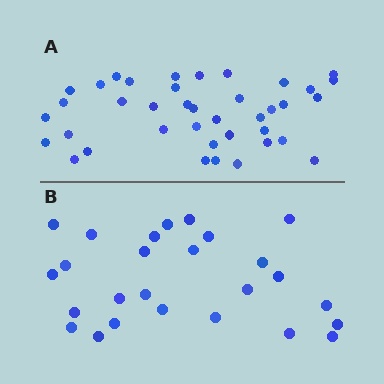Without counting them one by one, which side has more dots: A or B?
Region A (the top region) has more dots.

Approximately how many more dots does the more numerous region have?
Region A has approximately 15 more dots than region B.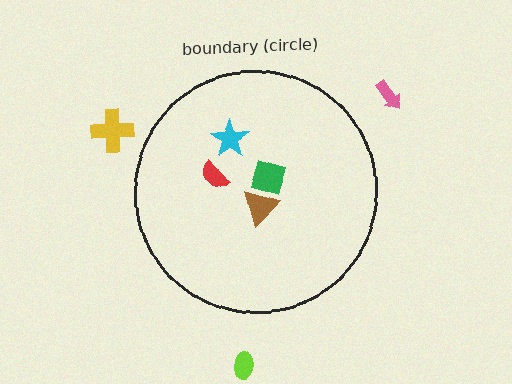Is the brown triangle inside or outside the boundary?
Inside.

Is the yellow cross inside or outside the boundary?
Outside.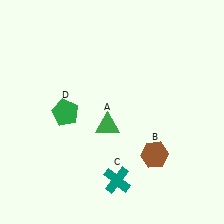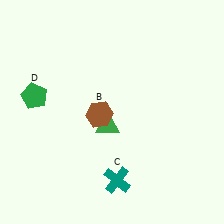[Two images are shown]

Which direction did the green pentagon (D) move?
The green pentagon (D) moved left.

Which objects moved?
The objects that moved are: the brown hexagon (B), the green pentagon (D).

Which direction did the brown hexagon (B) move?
The brown hexagon (B) moved left.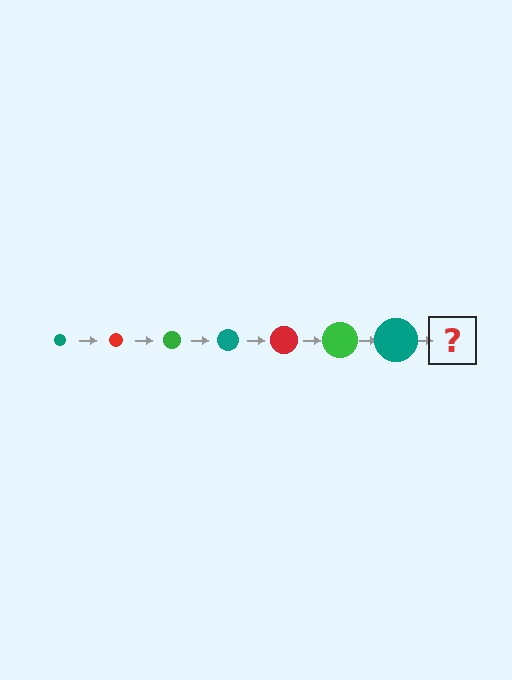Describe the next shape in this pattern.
It should be a red circle, larger than the previous one.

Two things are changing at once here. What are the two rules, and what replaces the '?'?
The two rules are that the circle grows larger each step and the color cycles through teal, red, and green. The '?' should be a red circle, larger than the previous one.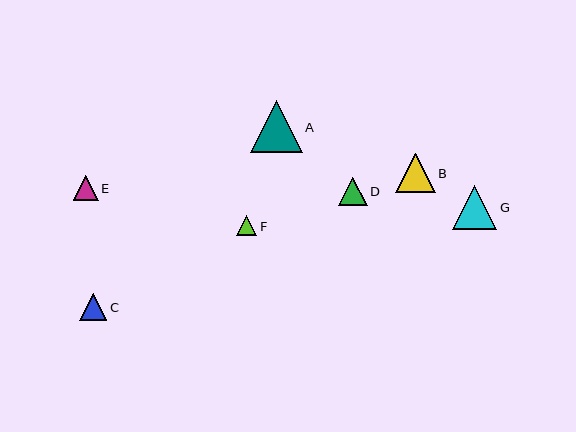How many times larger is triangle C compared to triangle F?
Triangle C is approximately 1.4 times the size of triangle F.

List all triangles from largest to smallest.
From largest to smallest: A, G, B, D, C, E, F.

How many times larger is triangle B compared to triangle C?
Triangle B is approximately 1.4 times the size of triangle C.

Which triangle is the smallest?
Triangle F is the smallest with a size of approximately 20 pixels.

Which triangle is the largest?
Triangle A is the largest with a size of approximately 52 pixels.